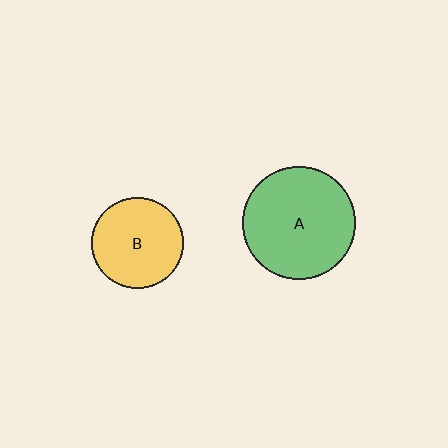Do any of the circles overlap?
No, none of the circles overlap.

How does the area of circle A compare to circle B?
Approximately 1.5 times.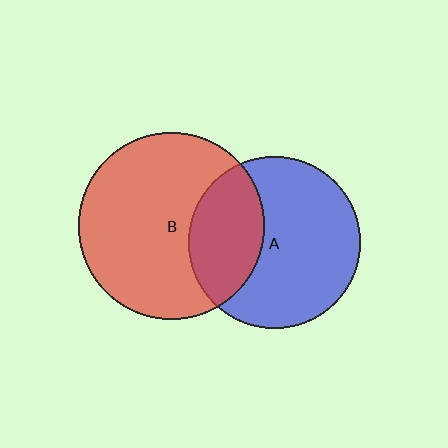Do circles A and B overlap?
Yes.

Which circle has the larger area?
Circle B (red).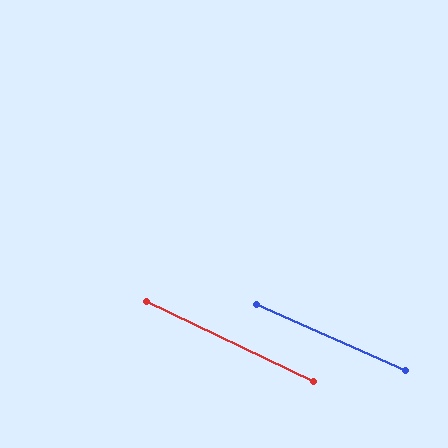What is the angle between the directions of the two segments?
Approximately 2 degrees.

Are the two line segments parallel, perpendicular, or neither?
Parallel — their directions differ by only 1.6°.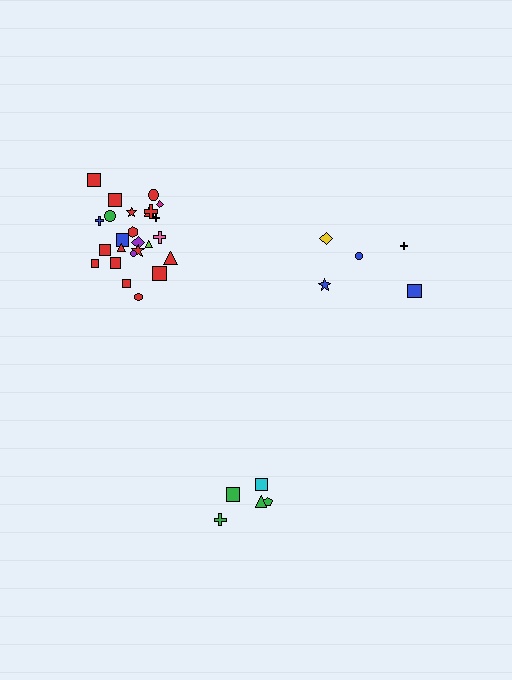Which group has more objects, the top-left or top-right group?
The top-left group.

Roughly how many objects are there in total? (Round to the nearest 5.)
Roughly 35 objects in total.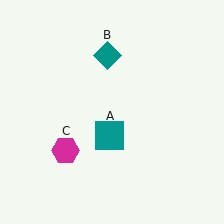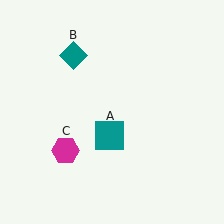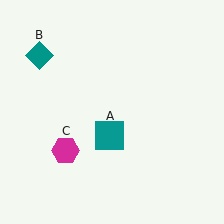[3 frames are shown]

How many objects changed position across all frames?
1 object changed position: teal diamond (object B).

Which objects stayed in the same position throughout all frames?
Teal square (object A) and magenta hexagon (object C) remained stationary.